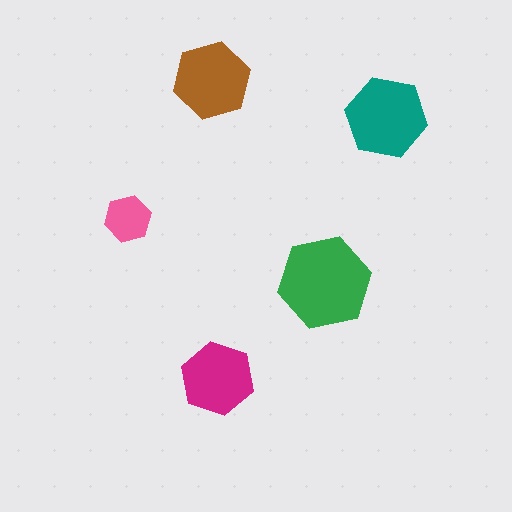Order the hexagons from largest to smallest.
the green one, the teal one, the brown one, the magenta one, the pink one.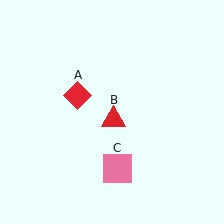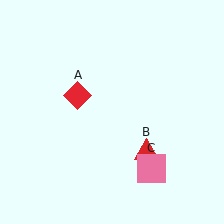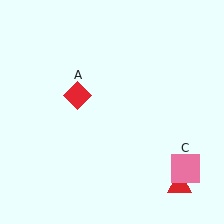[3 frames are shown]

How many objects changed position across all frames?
2 objects changed position: red triangle (object B), pink square (object C).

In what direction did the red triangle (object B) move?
The red triangle (object B) moved down and to the right.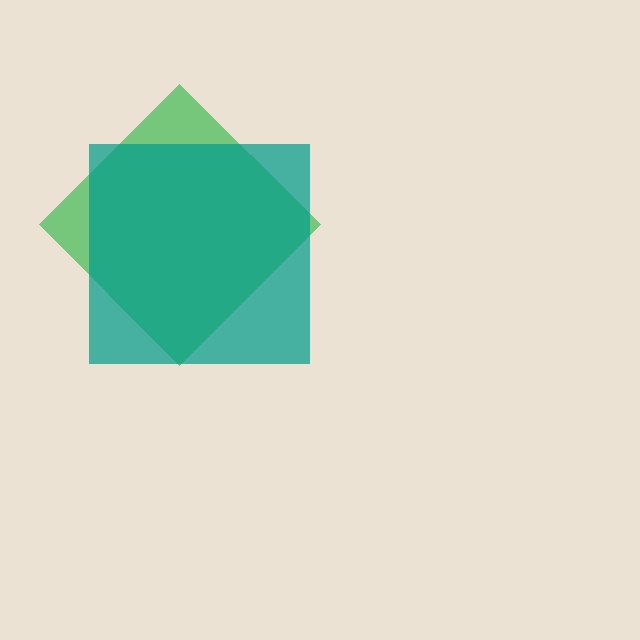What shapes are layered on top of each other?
The layered shapes are: a green diamond, a teal square.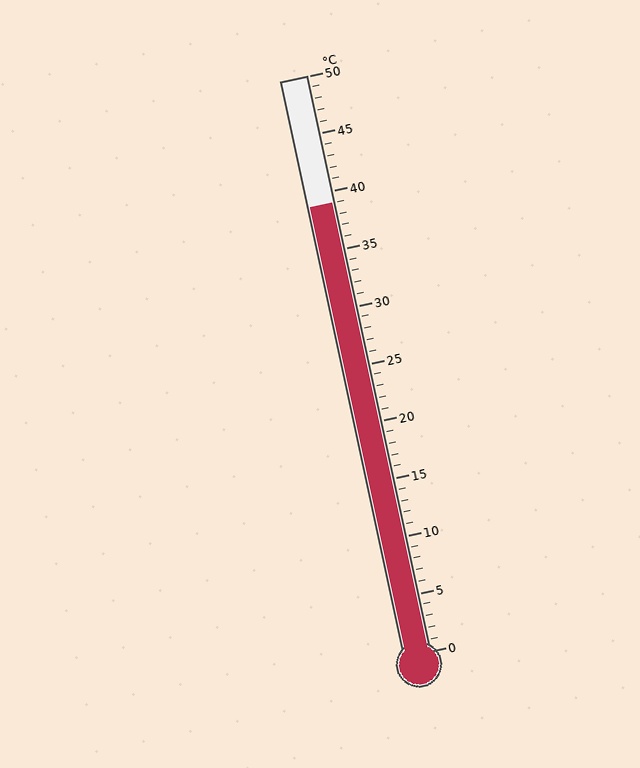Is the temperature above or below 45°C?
The temperature is below 45°C.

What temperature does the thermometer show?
The thermometer shows approximately 39°C.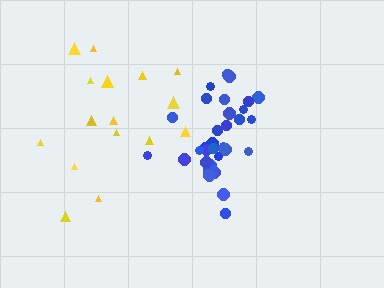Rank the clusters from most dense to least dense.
blue, yellow.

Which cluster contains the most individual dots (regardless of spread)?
Blue (34).